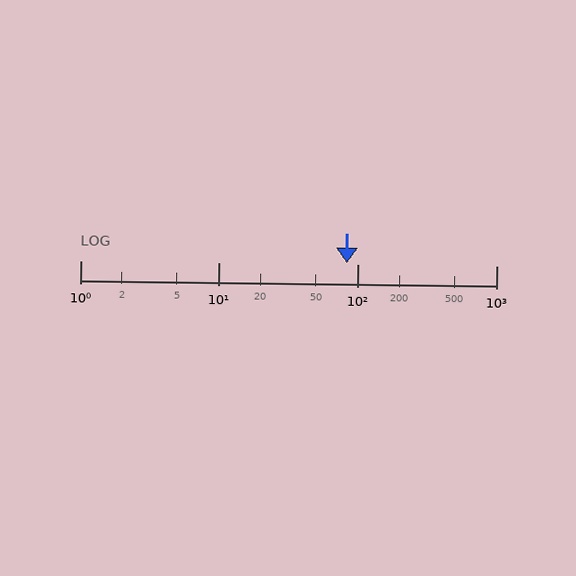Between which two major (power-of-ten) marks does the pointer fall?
The pointer is between 10 and 100.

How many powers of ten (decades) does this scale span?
The scale spans 3 decades, from 1 to 1000.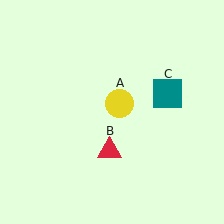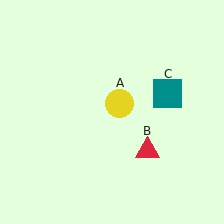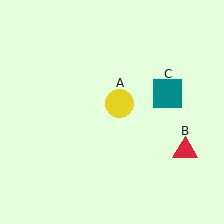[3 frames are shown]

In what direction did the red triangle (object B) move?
The red triangle (object B) moved right.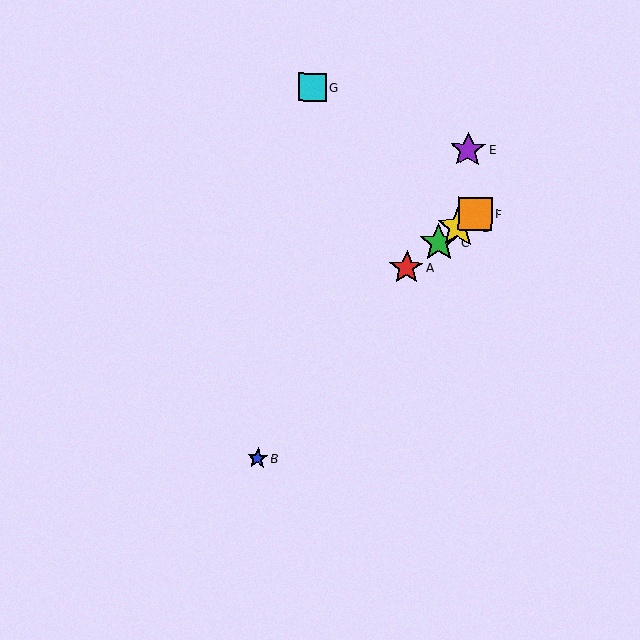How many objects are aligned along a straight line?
4 objects (A, C, D, F) are aligned along a straight line.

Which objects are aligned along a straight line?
Objects A, C, D, F are aligned along a straight line.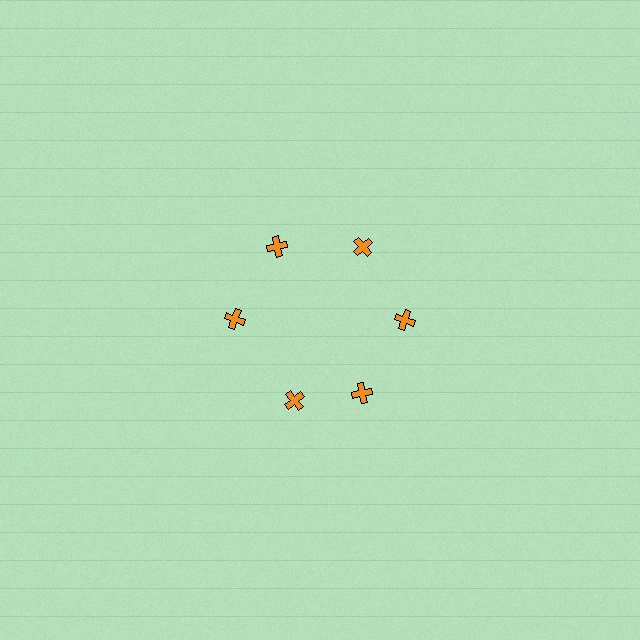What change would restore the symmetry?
The symmetry would be restored by rotating it back into even spacing with its neighbors so that all 6 crosses sit at equal angles and equal distance from the center.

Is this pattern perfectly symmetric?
No. The 6 orange crosses are arranged in a ring, but one element near the 7 o'clock position is rotated out of alignment along the ring, breaking the 6-fold rotational symmetry.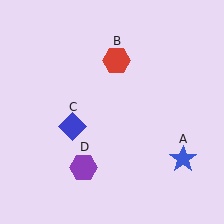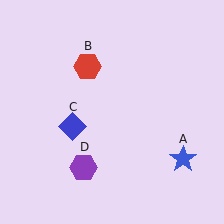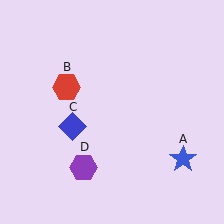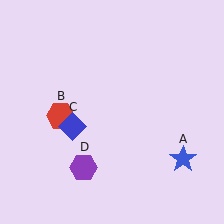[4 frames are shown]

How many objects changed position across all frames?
1 object changed position: red hexagon (object B).